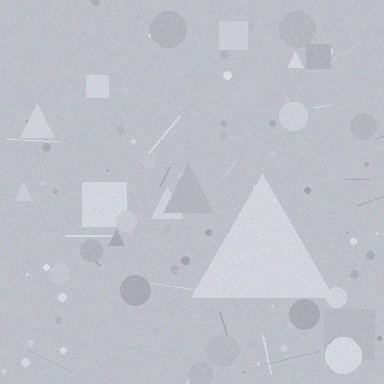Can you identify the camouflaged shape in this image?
The camouflaged shape is a triangle.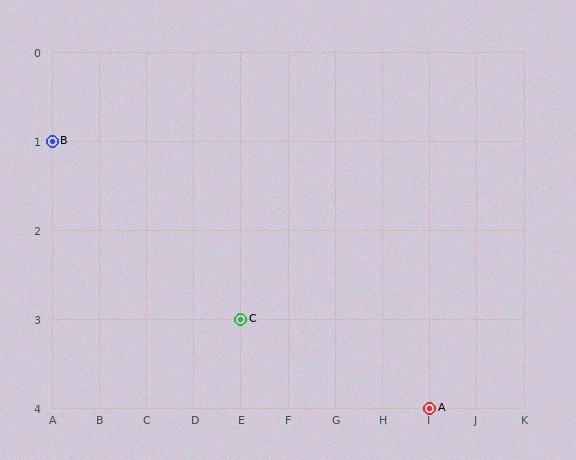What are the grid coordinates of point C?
Point C is at grid coordinates (E, 3).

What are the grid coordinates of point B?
Point B is at grid coordinates (A, 1).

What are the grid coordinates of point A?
Point A is at grid coordinates (I, 4).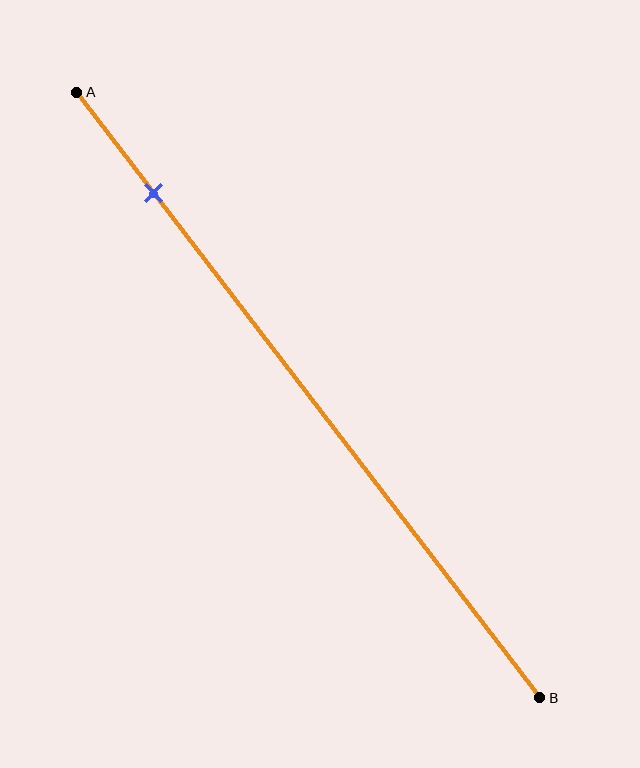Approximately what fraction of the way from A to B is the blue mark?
The blue mark is approximately 15% of the way from A to B.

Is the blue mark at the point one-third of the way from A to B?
No, the mark is at about 15% from A, not at the 33% one-third point.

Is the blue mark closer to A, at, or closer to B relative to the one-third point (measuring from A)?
The blue mark is closer to point A than the one-third point of segment AB.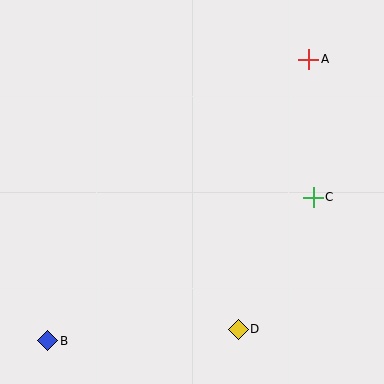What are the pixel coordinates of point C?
Point C is at (313, 197).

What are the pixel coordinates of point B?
Point B is at (48, 341).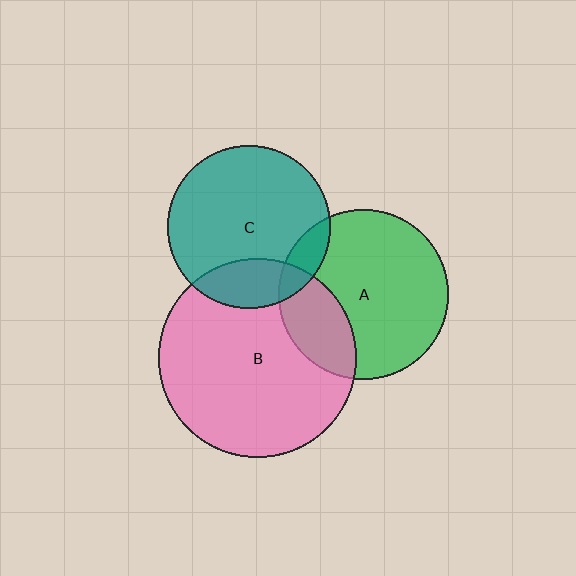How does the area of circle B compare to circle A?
Approximately 1.4 times.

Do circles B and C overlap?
Yes.